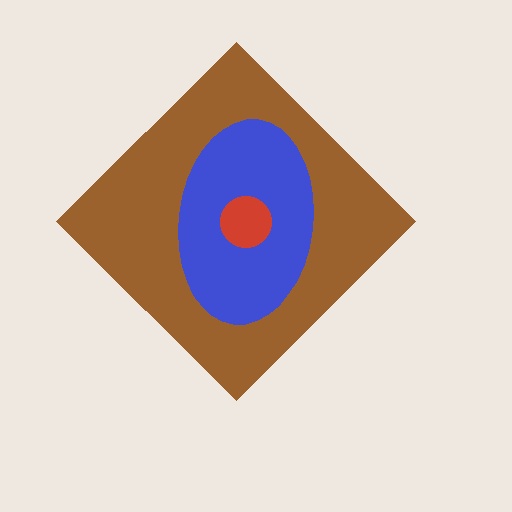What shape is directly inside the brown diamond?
The blue ellipse.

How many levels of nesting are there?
3.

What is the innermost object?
The red circle.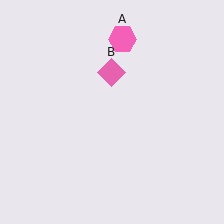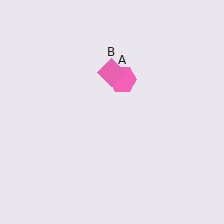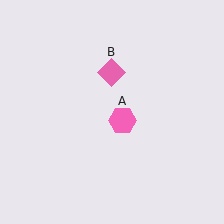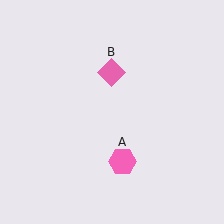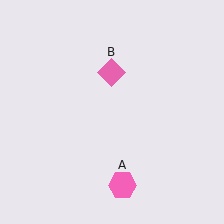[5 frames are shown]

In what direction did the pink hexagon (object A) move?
The pink hexagon (object A) moved down.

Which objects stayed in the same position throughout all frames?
Pink diamond (object B) remained stationary.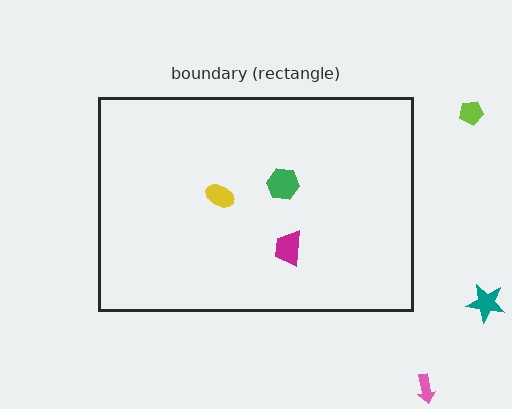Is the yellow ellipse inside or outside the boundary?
Inside.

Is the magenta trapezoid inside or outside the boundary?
Inside.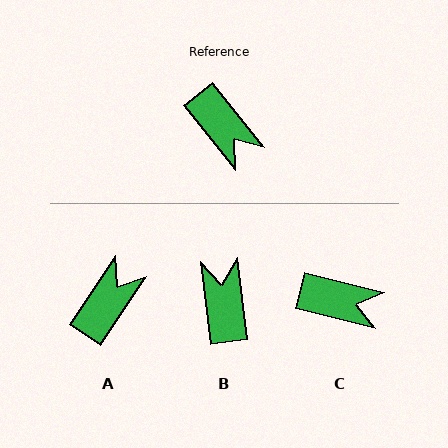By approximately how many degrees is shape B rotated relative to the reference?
Approximately 148 degrees counter-clockwise.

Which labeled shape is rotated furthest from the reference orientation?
B, about 148 degrees away.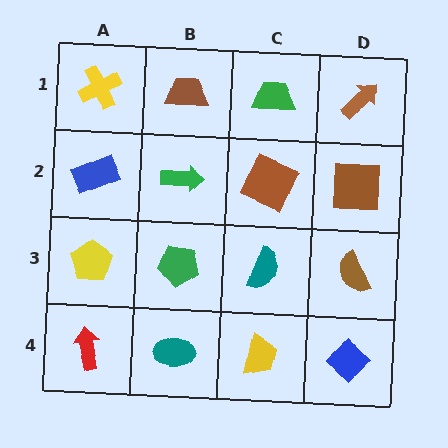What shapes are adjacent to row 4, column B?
A green pentagon (row 3, column B), a red arrow (row 4, column A), a yellow trapezoid (row 4, column C).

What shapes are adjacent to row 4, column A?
A yellow pentagon (row 3, column A), a teal ellipse (row 4, column B).